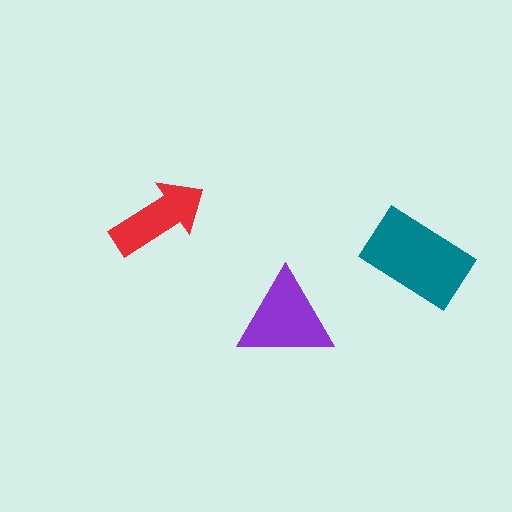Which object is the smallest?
The red arrow.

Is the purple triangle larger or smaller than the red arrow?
Larger.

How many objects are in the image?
There are 3 objects in the image.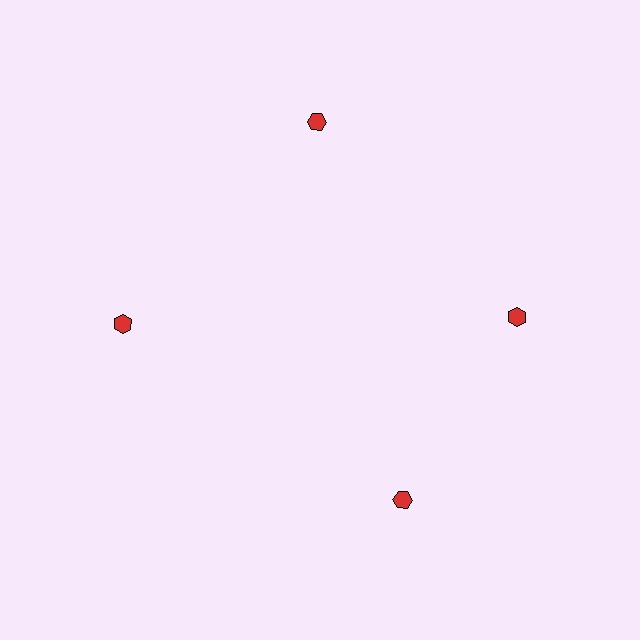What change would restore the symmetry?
The symmetry would be restored by rotating it back into even spacing with its neighbors so that all 4 hexagons sit at equal angles and equal distance from the center.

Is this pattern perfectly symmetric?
No. The 4 red hexagons are arranged in a ring, but one element near the 6 o'clock position is rotated out of alignment along the ring, breaking the 4-fold rotational symmetry.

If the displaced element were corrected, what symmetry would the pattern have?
It would have 4-fold rotational symmetry — the pattern would map onto itself every 90 degrees.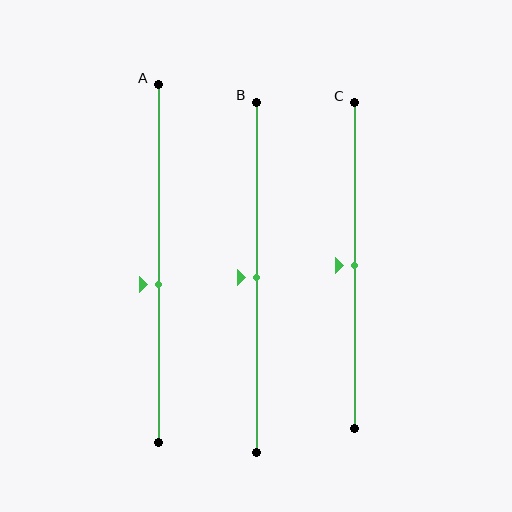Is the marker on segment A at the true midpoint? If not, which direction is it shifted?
No, the marker on segment A is shifted downward by about 6% of the segment length.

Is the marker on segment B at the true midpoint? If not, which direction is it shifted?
Yes, the marker on segment B is at the true midpoint.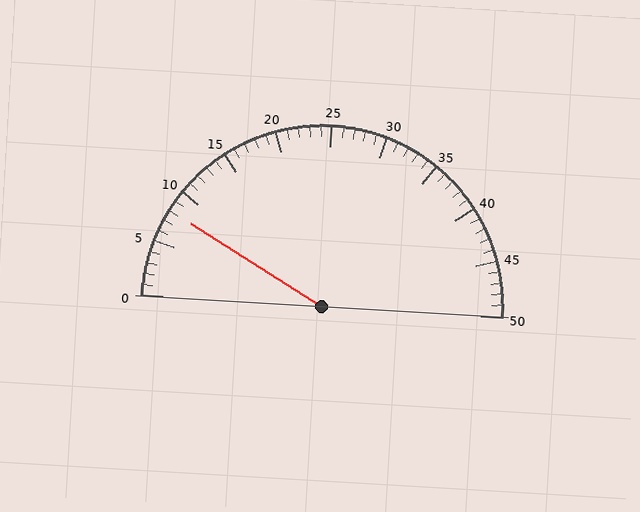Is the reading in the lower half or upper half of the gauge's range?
The reading is in the lower half of the range (0 to 50).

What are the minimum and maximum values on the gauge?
The gauge ranges from 0 to 50.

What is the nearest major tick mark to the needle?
The nearest major tick mark is 10.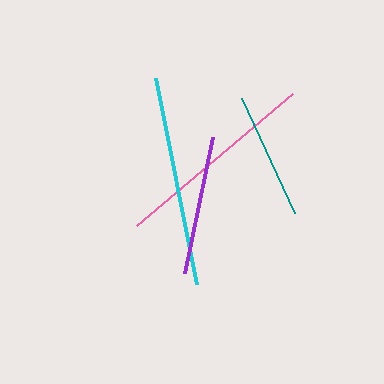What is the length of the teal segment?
The teal segment is approximately 127 pixels long.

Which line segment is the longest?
The cyan line is the longest at approximately 210 pixels.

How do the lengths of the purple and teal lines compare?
The purple and teal lines are approximately the same length.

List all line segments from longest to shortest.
From longest to shortest: cyan, pink, purple, teal.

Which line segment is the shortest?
The teal line is the shortest at approximately 127 pixels.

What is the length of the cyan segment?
The cyan segment is approximately 210 pixels long.